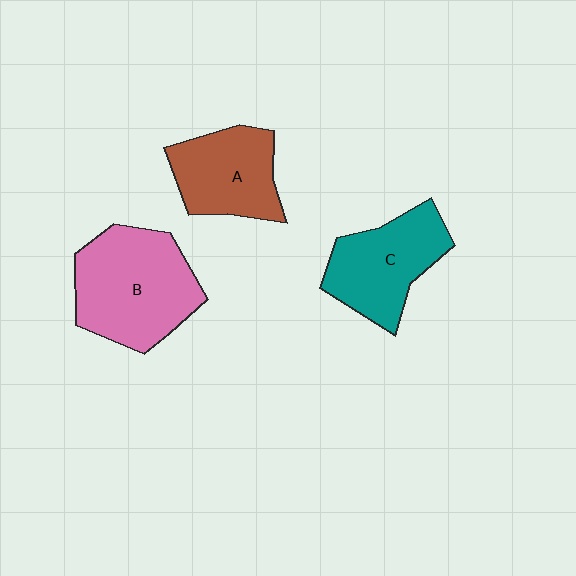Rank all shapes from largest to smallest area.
From largest to smallest: B (pink), C (teal), A (brown).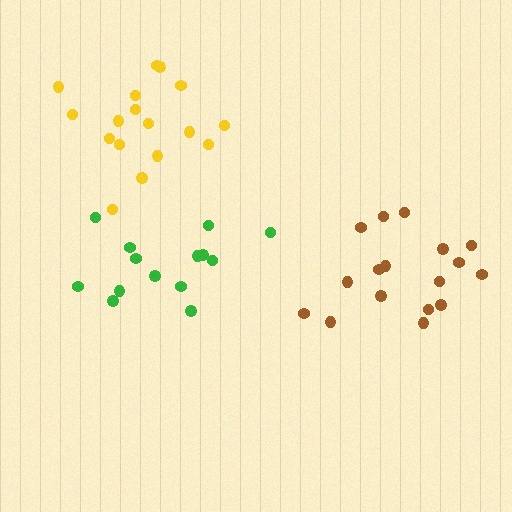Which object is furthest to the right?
The brown cluster is rightmost.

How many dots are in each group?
Group 1: 14 dots, Group 2: 17 dots, Group 3: 17 dots (48 total).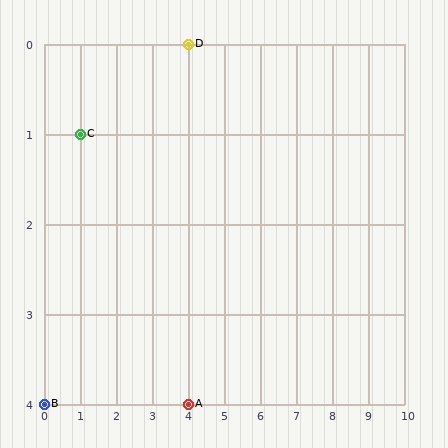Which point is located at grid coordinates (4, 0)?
Point D is at (4, 0).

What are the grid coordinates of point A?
Point A is at grid coordinates (4, 4).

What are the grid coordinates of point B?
Point B is at grid coordinates (0, 4).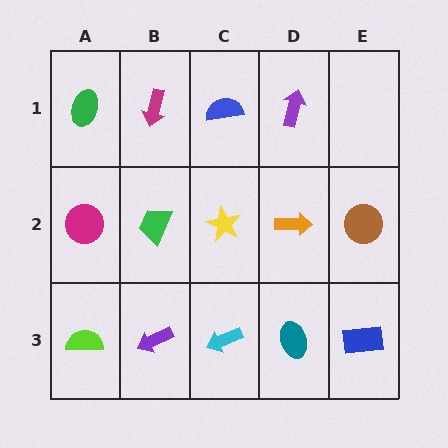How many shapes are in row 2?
5 shapes.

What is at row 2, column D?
An orange arrow.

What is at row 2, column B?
A green trapezoid.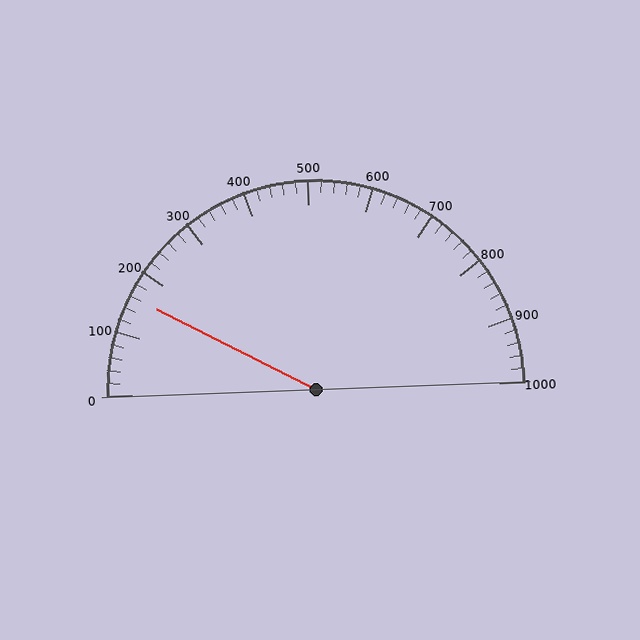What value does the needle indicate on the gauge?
The needle indicates approximately 160.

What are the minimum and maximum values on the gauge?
The gauge ranges from 0 to 1000.